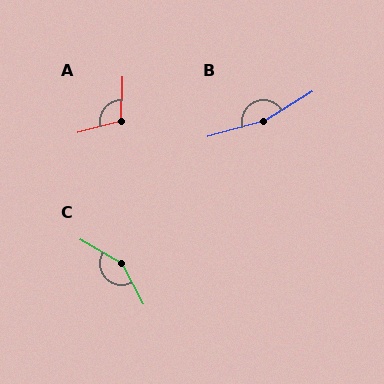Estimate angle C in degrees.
Approximately 148 degrees.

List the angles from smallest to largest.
A (106°), C (148°), B (165°).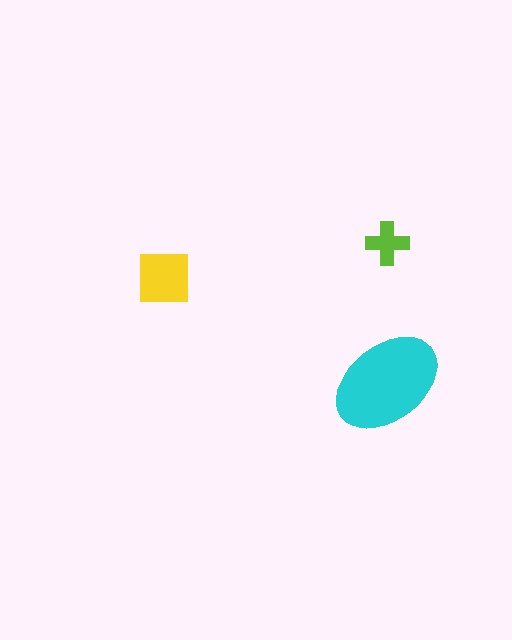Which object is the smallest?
The lime cross.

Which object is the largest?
The cyan ellipse.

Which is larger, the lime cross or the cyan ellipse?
The cyan ellipse.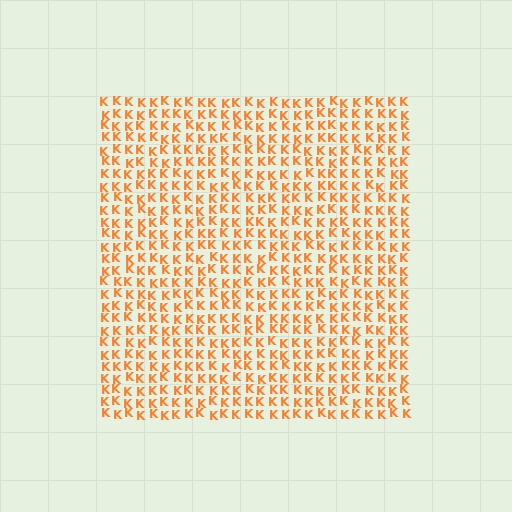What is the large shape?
The large shape is a square.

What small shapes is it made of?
It is made of small letter K's.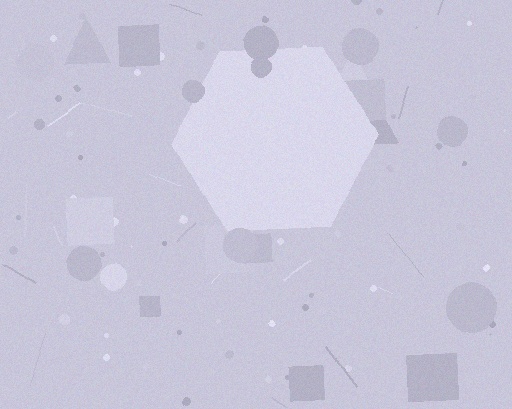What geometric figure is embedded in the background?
A hexagon is embedded in the background.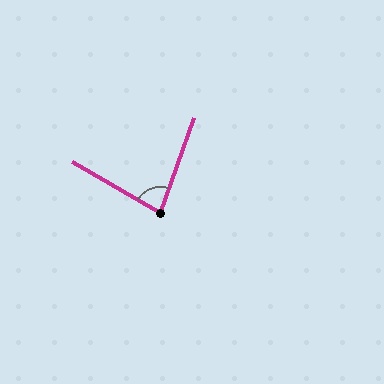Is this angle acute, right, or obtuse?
It is acute.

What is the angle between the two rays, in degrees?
Approximately 79 degrees.